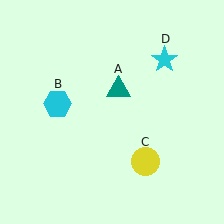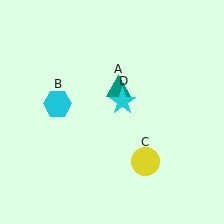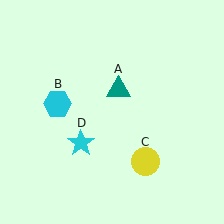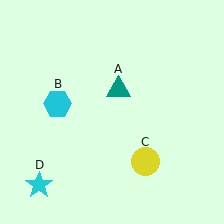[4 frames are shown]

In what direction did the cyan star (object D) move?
The cyan star (object D) moved down and to the left.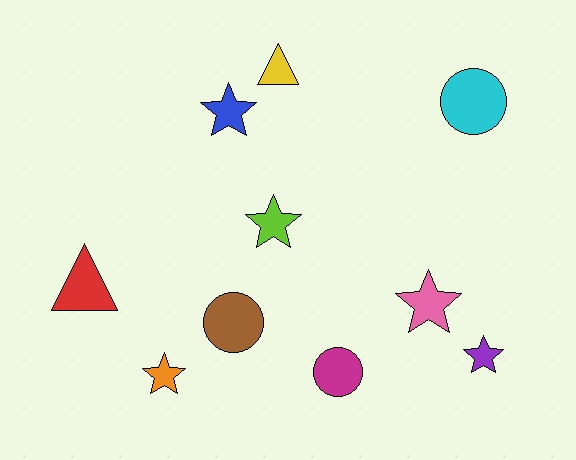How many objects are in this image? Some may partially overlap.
There are 10 objects.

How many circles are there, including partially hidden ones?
There are 3 circles.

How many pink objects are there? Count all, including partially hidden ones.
There is 1 pink object.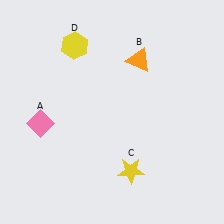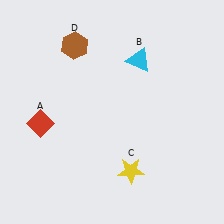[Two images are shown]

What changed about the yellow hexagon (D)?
In Image 1, D is yellow. In Image 2, it changed to brown.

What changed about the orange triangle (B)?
In Image 1, B is orange. In Image 2, it changed to cyan.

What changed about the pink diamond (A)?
In Image 1, A is pink. In Image 2, it changed to red.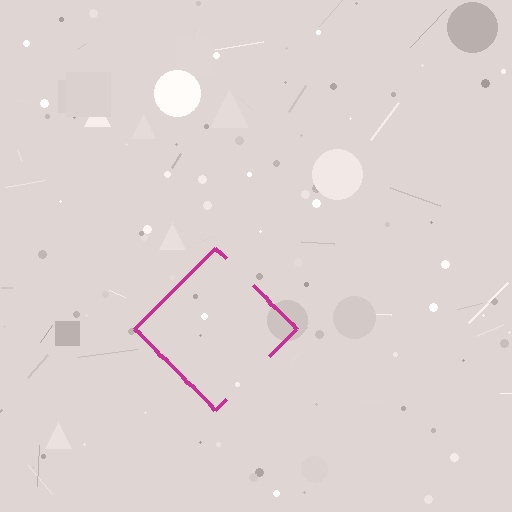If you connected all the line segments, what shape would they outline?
They would outline a diamond.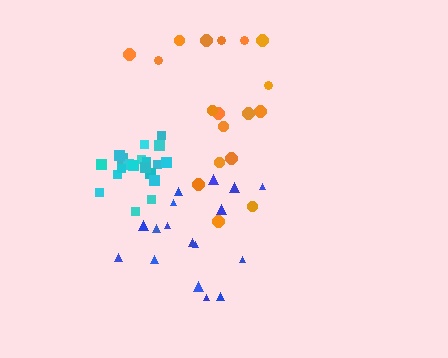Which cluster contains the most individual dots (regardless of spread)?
Cyan (20).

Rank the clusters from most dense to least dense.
cyan, blue, orange.